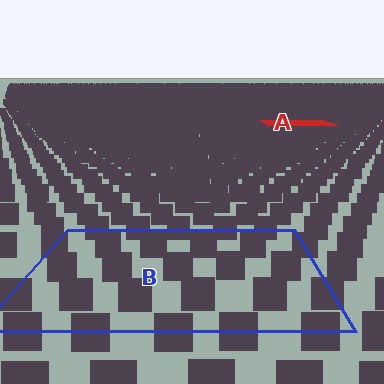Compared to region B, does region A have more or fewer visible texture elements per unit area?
Region A has more texture elements per unit area — they are packed more densely because it is farther away.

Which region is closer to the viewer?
Region B is closer. The texture elements there are larger and more spread out.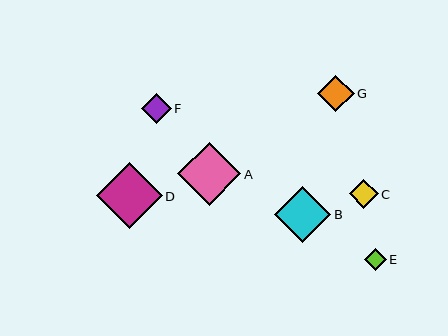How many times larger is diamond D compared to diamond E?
Diamond D is approximately 3.1 times the size of diamond E.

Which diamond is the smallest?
Diamond E is the smallest with a size of approximately 21 pixels.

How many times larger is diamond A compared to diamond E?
Diamond A is approximately 2.9 times the size of diamond E.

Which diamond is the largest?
Diamond D is the largest with a size of approximately 66 pixels.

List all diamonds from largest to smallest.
From largest to smallest: D, A, B, G, F, C, E.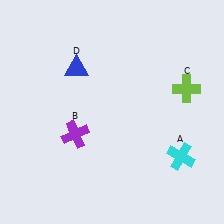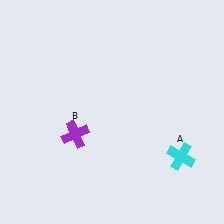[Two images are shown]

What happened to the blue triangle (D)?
The blue triangle (D) was removed in Image 2. It was in the top-left area of Image 1.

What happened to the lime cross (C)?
The lime cross (C) was removed in Image 2. It was in the top-right area of Image 1.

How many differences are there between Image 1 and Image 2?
There are 2 differences between the two images.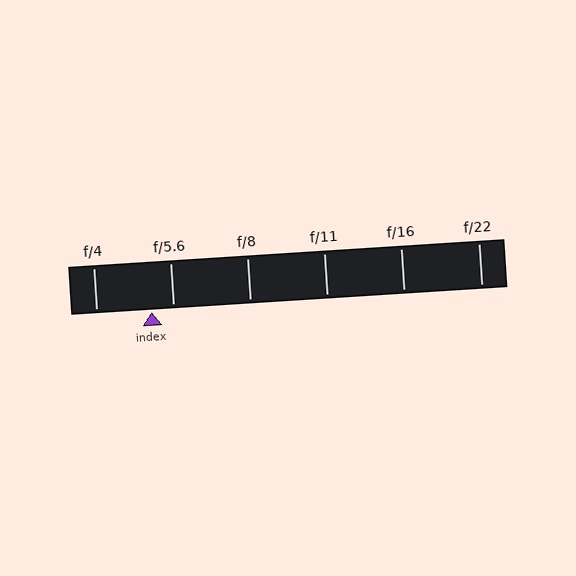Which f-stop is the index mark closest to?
The index mark is closest to f/5.6.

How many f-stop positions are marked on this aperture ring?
There are 6 f-stop positions marked.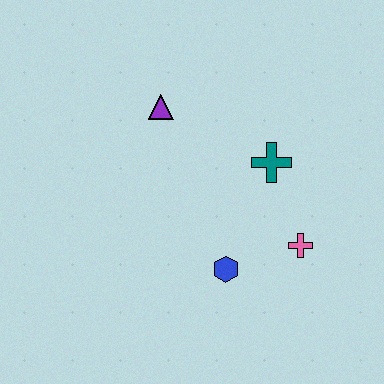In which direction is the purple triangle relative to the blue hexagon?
The purple triangle is above the blue hexagon.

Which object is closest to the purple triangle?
The teal cross is closest to the purple triangle.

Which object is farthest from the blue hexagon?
The purple triangle is farthest from the blue hexagon.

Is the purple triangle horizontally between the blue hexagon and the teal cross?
No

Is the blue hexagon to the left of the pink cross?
Yes